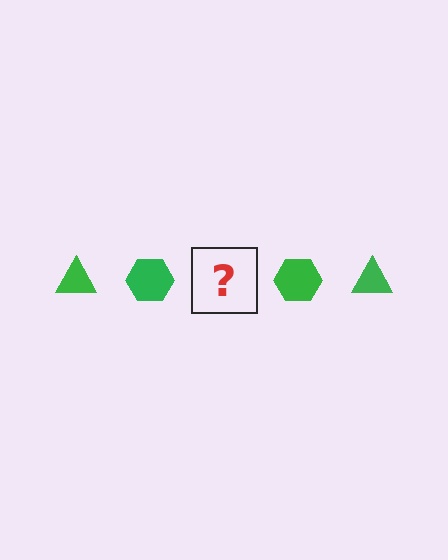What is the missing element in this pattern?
The missing element is a green triangle.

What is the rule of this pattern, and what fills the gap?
The rule is that the pattern cycles through triangle, hexagon shapes in green. The gap should be filled with a green triangle.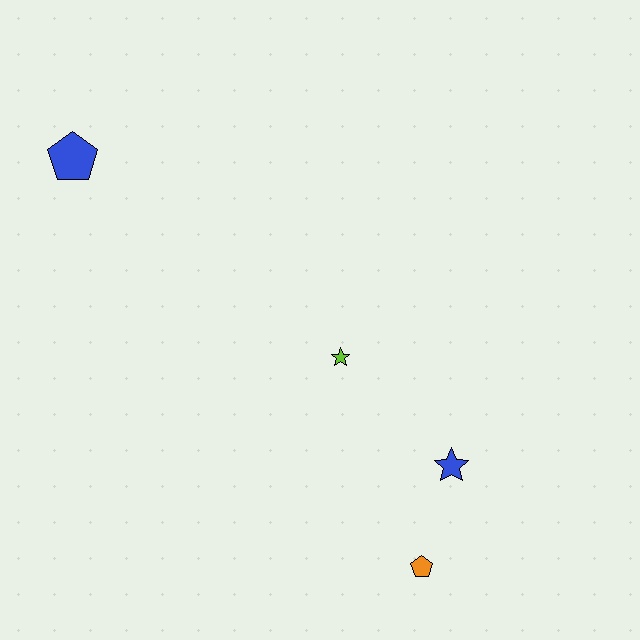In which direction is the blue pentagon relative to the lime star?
The blue pentagon is to the left of the lime star.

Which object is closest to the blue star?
The orange pentagon is closest to the blue star.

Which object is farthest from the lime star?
The blue pentagon is farthest from the lime star.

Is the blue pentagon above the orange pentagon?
Yes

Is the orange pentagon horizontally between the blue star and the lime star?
Yes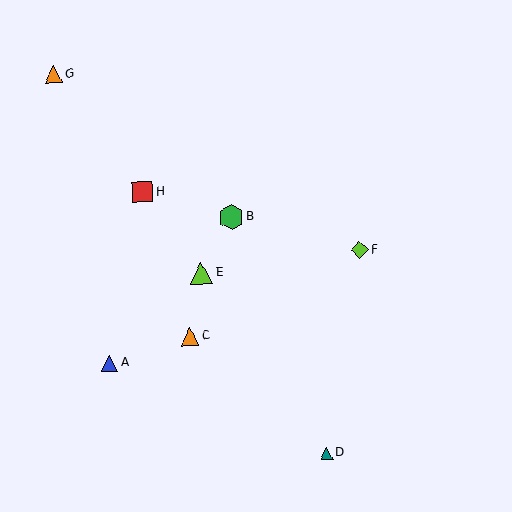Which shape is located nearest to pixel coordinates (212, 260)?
The lime triangle (labeled E) at (201, 273) is nearest to that location.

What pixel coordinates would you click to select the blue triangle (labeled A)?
Click at (110, 363) to select the blue triangle A.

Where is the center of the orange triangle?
The center of the orange triangle is at (190, 336).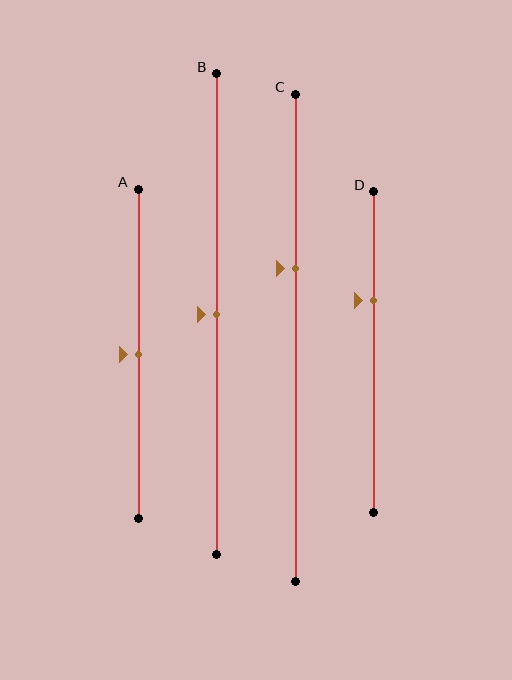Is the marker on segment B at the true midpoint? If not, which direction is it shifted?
Yes, the marker on segment B is at the true midpoint.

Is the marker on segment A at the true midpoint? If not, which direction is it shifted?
Yes, the marker on segment A is at the true midpoint.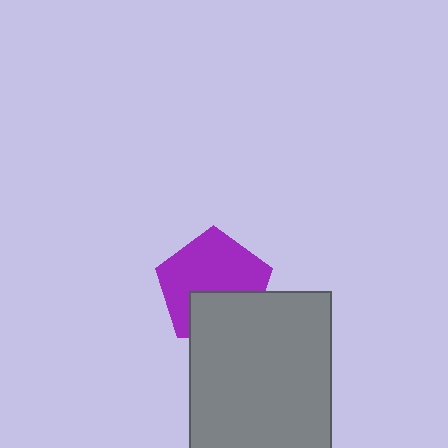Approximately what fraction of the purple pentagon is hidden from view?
Roughly 34% of the purple pentagon is hidden behind the gray rectangle.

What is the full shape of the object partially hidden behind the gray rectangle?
The partially hidden object is a purple pentagon.